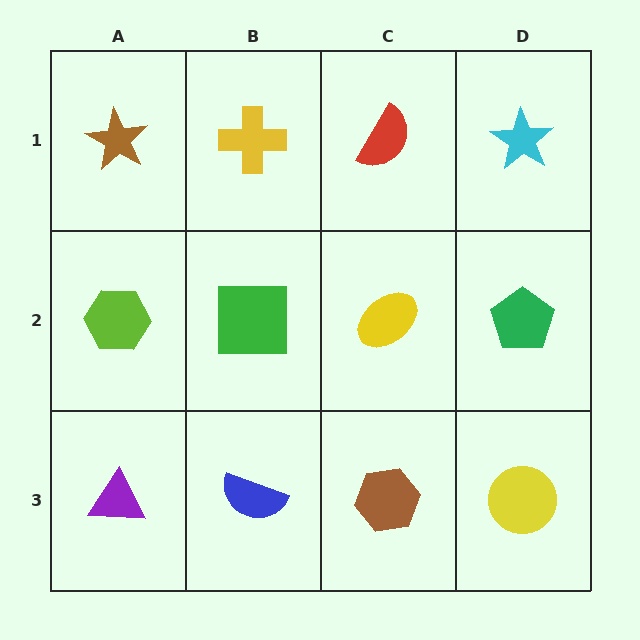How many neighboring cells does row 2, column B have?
4.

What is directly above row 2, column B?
A yellow cross.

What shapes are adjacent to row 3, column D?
A green pentagon (row 2, column D), a brown hexagon (row 3, column C).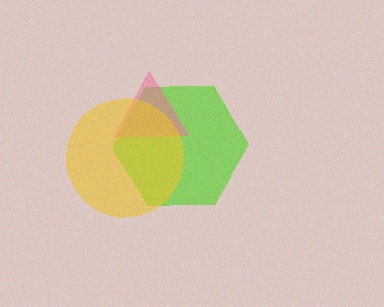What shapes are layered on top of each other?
The layered shapes are: a lime hexagon, a pink triangle, a yellow circle.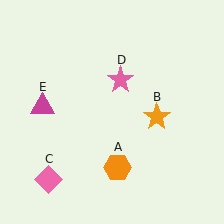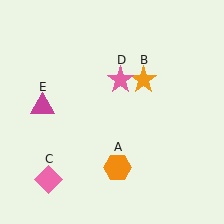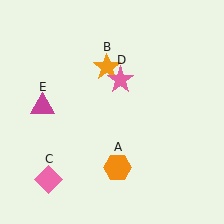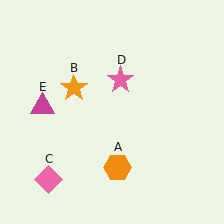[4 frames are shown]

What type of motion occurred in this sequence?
The orange star (object B) rotated counterclockwise around the center of the scene.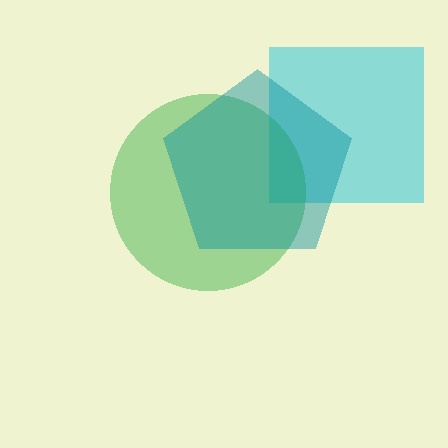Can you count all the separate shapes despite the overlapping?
Yes, there are 3 separate shapes.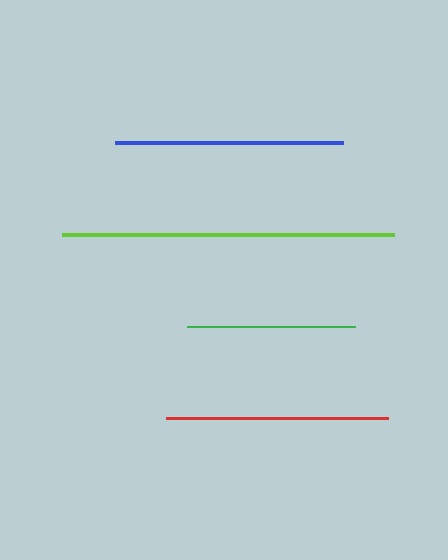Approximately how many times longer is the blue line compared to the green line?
The blue line is approximately 1.4 times the length of the green line.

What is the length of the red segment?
The red segment is approximately 222 pixels long.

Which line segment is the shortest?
The green line is the shortest at approximately 168 pixels.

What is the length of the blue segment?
The blue segment is approximately 229 pixels long.